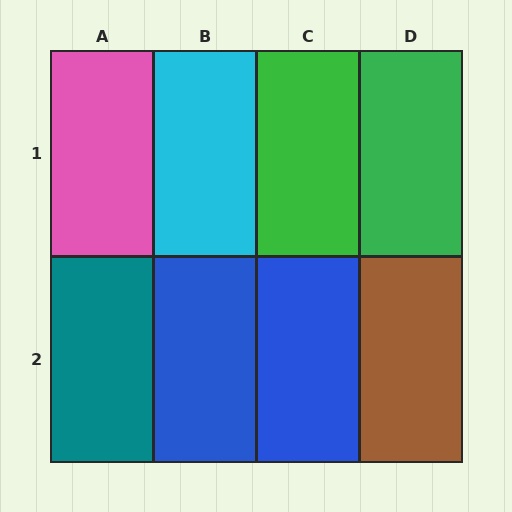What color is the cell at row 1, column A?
Pink.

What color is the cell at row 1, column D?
Green.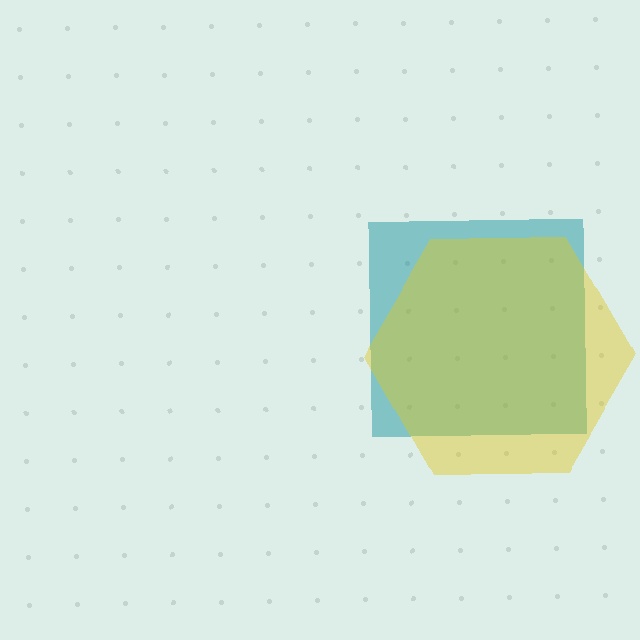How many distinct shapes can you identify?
There are 2 distinct shapes: a teal square, a yellow hexagon.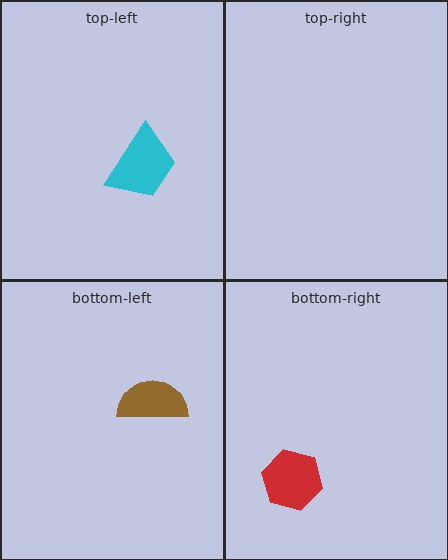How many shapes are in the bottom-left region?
1.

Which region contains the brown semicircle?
The bottom-left region.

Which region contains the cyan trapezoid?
The top-left region.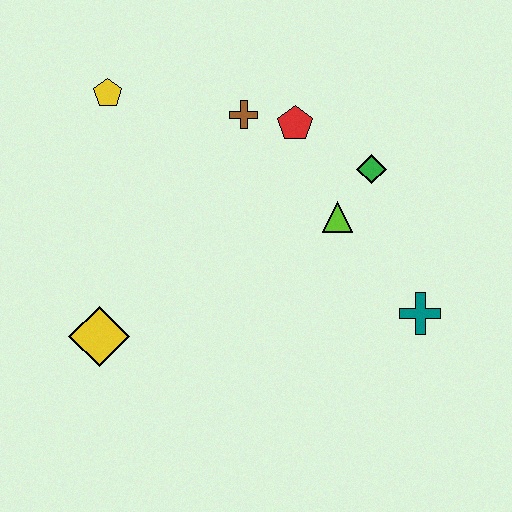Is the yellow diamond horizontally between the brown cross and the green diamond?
No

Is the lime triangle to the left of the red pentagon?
No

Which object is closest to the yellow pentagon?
The brown cross is closest to the yellow pentagon.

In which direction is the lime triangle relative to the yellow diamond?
The lime triangle is to the right of the yellow diamond.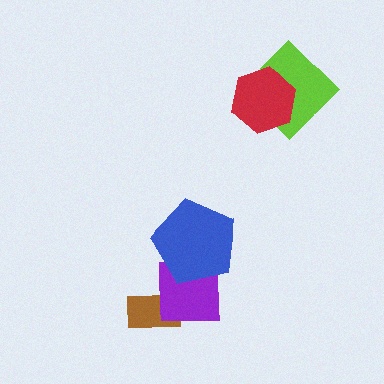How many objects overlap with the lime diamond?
1 object overlaps with the lime diamond.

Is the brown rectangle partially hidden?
Yes, it is partially covered by another shape.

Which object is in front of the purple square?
The blue pentagon is in front of the purple square.